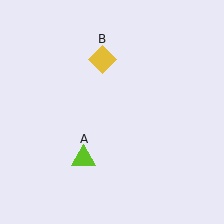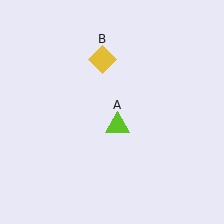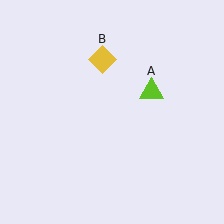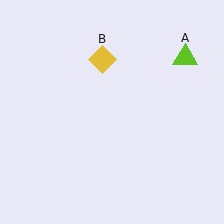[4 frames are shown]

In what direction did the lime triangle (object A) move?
The lime triangle (object A) moved up and to the right.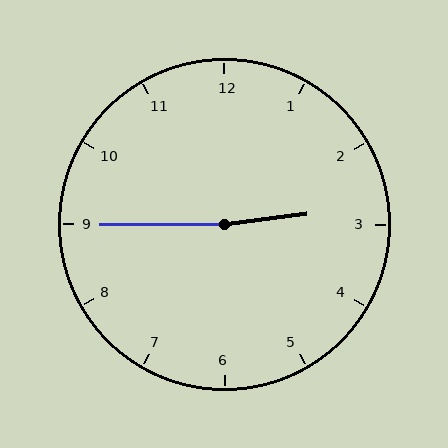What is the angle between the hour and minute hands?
Approximately 172 degrees.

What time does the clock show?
2:45.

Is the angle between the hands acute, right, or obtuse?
It is obtuse.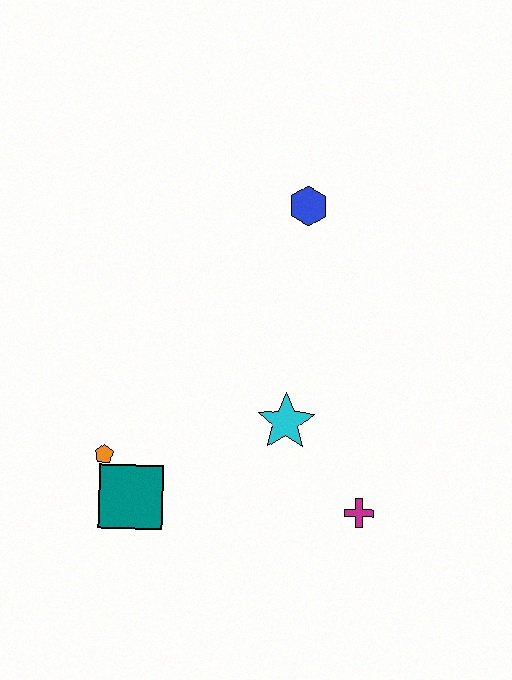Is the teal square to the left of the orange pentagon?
No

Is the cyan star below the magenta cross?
No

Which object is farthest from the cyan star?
The blue hexagon is farthest from the cyan star.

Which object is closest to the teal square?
The orange pentagon is closest to the teal square.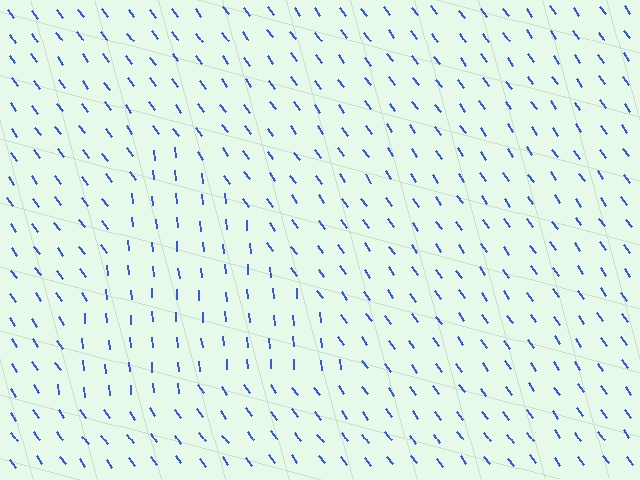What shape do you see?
I see a triangle.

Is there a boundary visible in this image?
Yes, there is a texture boundary formed by a change in line orientation.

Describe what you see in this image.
The image is filled with small blue line segments. A triangle region in the image has lines oriented differently from the surrounding lines, creating a visible texture boundary.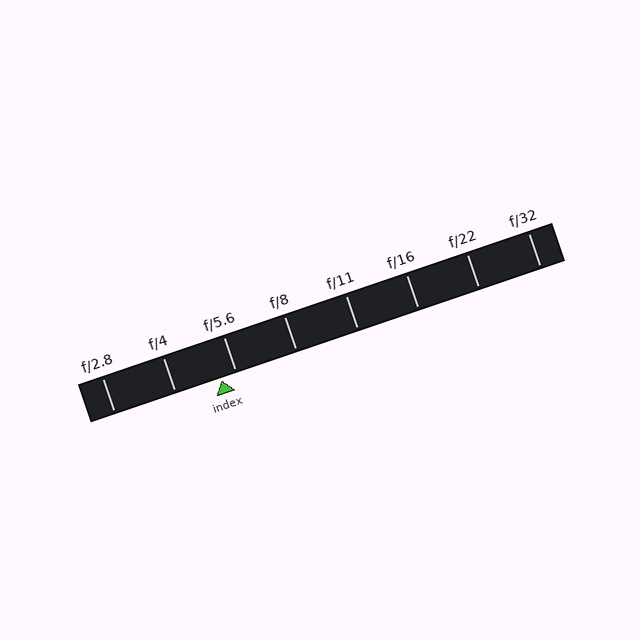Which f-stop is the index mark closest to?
The index mark is closest to f/5.6.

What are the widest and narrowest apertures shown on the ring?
The widest aperture shown is f/2.8 and the narrowest is f/32.